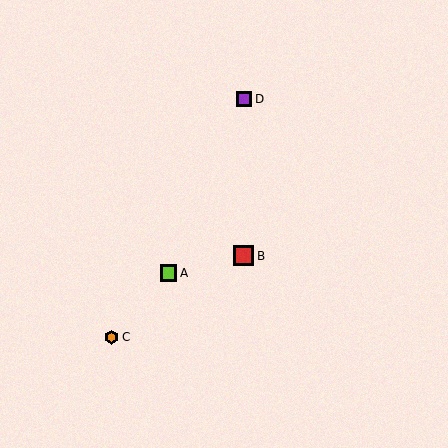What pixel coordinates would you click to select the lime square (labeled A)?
Click at (168, 273) to select the lime square A.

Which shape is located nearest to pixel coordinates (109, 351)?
The orange hexagon (labeled C) at (112, 337) is nearest to that location.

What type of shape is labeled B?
Shape B is a red square.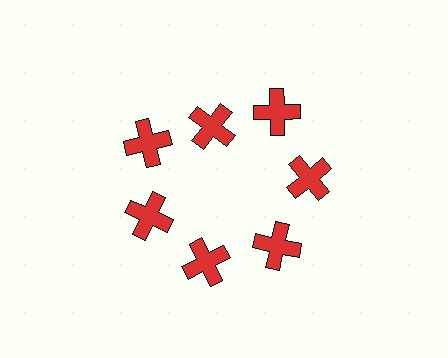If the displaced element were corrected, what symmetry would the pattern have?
It would have 7-fold rotational symmetry — the pattern would map onto itself every 51 degrees.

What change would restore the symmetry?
The symmetry would be restored by moving it outward, back onto the ring so that all 7 crosses sit at equal angles and equal distance from the center.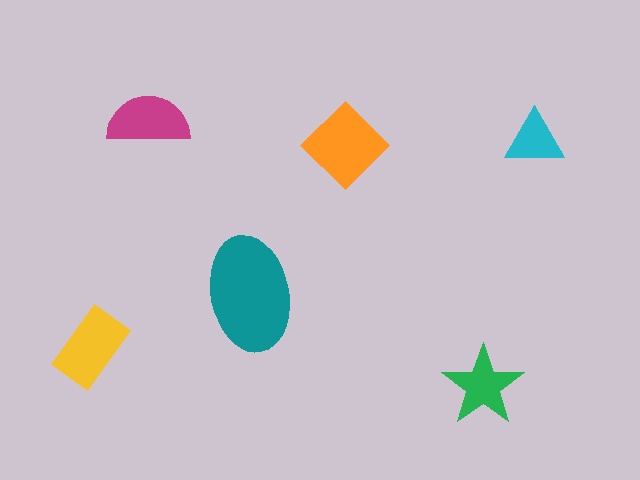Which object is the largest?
The teal ellipse.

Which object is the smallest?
The cyan triangle.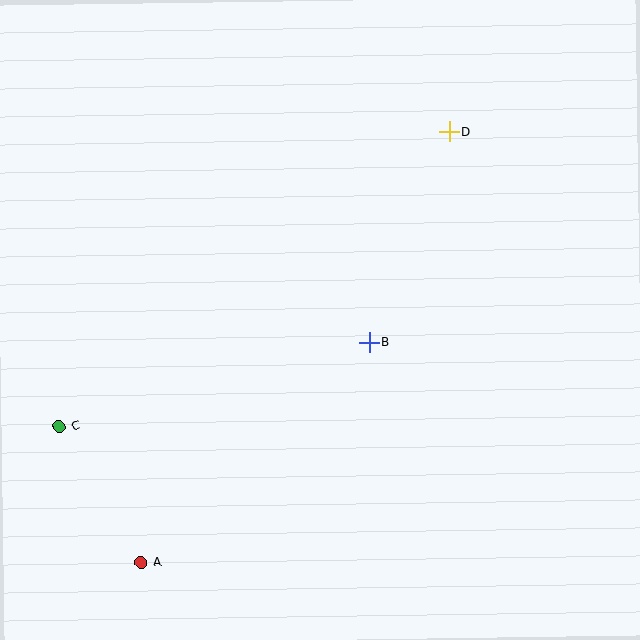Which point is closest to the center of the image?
Point B at (370, 343) is closest to the center.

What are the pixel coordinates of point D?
Point D is at (450, 132).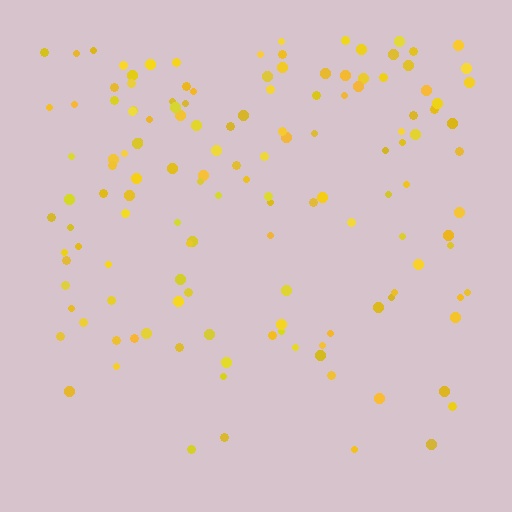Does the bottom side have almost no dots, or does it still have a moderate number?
Still a moderate number, just noticeably fewer than the top.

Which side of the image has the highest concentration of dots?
The top.